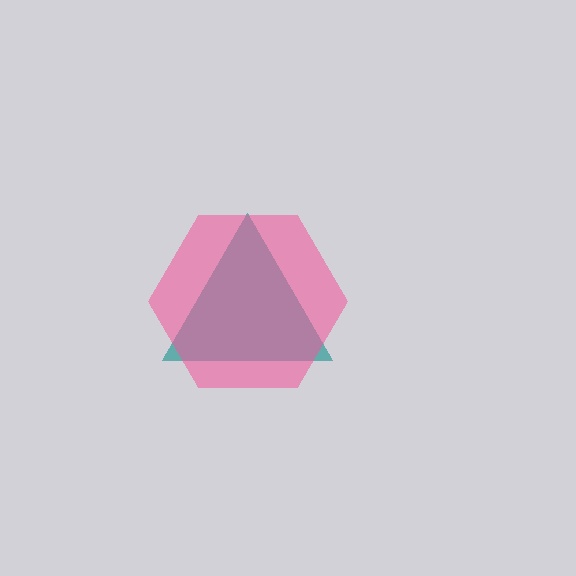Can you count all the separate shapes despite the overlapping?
Yes, there are 2 separate shapes.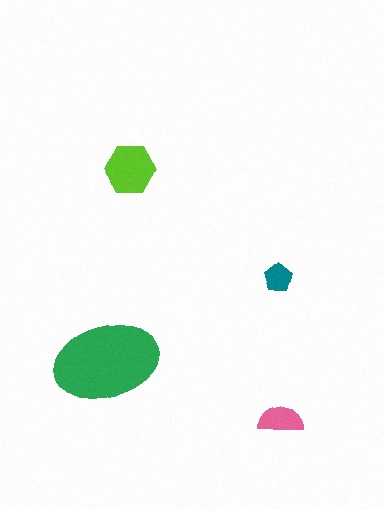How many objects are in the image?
There are 4 objects in the image.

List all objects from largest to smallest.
The green ellipse, the lime hexagon, the pink semicircle, the teal pentagon.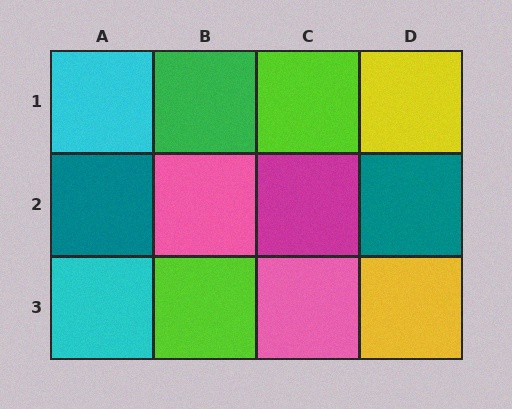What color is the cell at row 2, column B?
Pink.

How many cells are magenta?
1 cell is magenta.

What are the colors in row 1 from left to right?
Cyan, green, lime, yellow.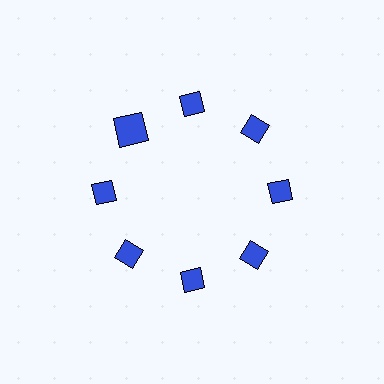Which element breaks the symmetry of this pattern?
The blue square at roughly the 10 o'clock position breaks the symmetry. All other shapes are blue diamonds.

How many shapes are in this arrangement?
There are 8 shapes arranged in a ring pattern.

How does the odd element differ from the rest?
It has a different shape: square instead of diamond.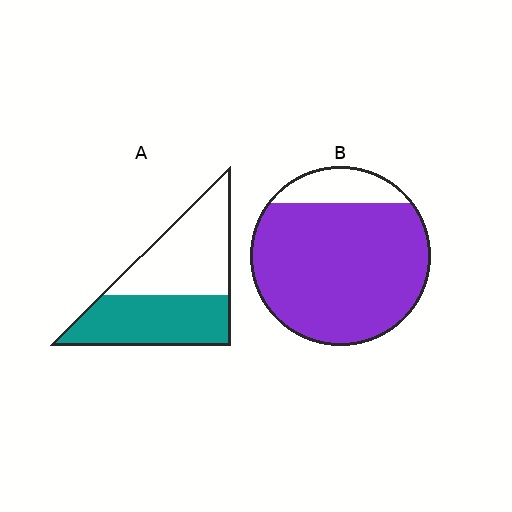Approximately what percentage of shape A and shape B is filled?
A is approximately 50% and B is approximately 85%.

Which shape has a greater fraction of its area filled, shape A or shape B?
Shape B.